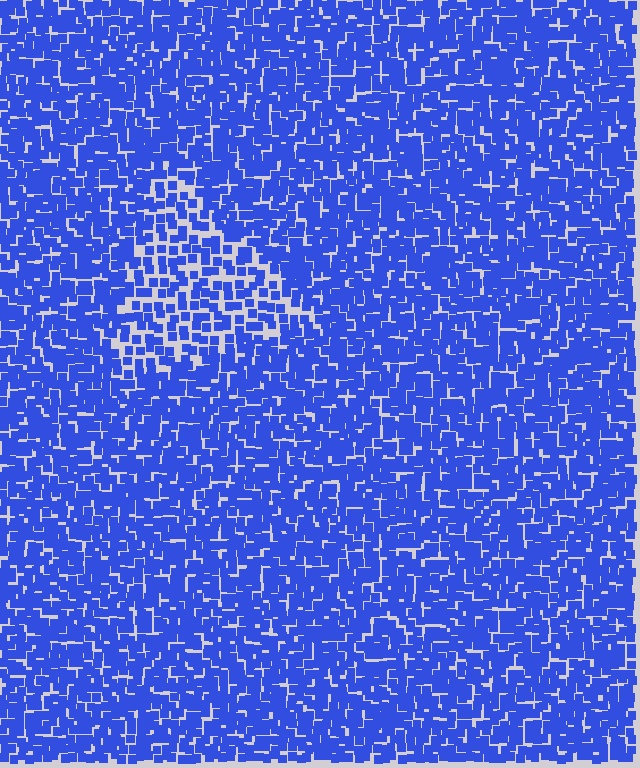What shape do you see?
I see a triangle.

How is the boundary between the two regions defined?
The boundary is defined by a change in element density (approximately 1.7x ratio). All elements are the same color, size, and shape.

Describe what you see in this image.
The image contains small blue elements arranged at two different densities. A triangle-shaped region is visible where the elements are less densely packed than the surrounding area.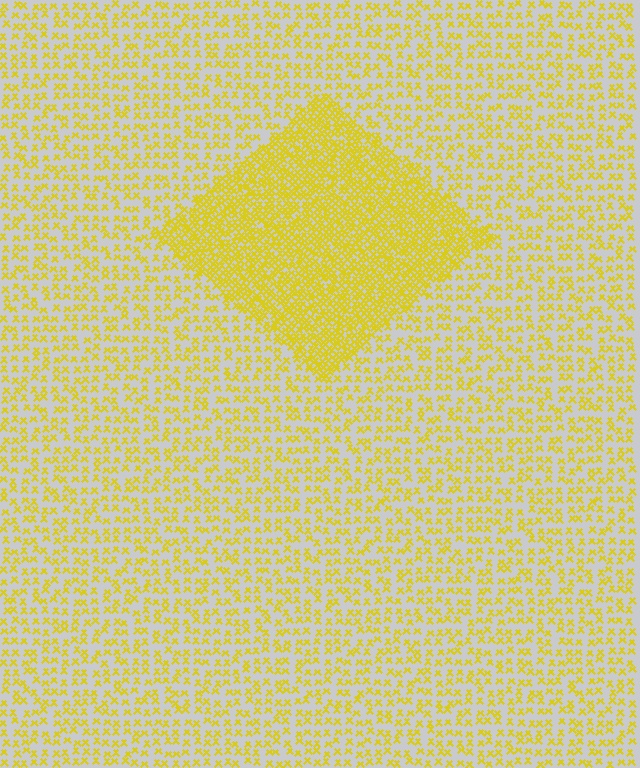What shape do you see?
I see a diamond.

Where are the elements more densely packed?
The elements are more densely packed inside the diamond boundary.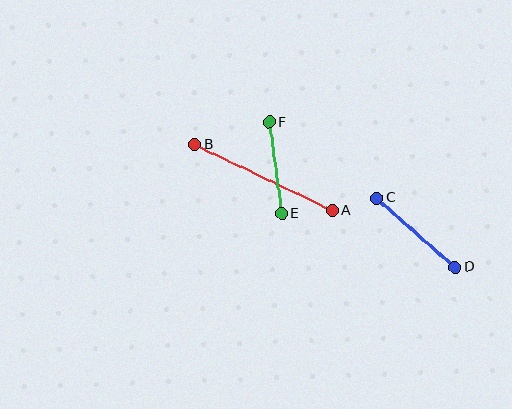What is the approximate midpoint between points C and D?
The midpoint is at approximately (416, 233) pixels.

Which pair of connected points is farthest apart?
Points A and B are farthest apart.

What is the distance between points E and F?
The distance is approximately 92 pixels.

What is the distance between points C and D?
The distance is approximately 104 pixels.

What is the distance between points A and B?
The distance is approximately 153 pixels.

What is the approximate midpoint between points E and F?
The midpoint is at approximately (275, 168) pixels.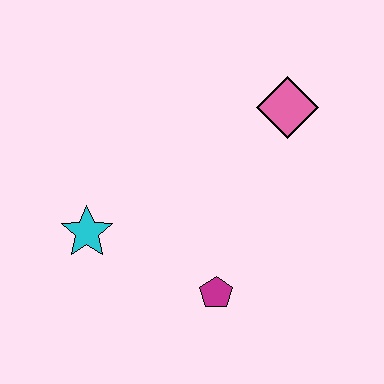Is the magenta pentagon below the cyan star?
Yes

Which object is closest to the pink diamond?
The magenta pentagon is closest to the pink diamond.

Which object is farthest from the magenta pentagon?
The pink diamond is farthest from the magenta pentagon.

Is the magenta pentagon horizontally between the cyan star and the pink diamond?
Yes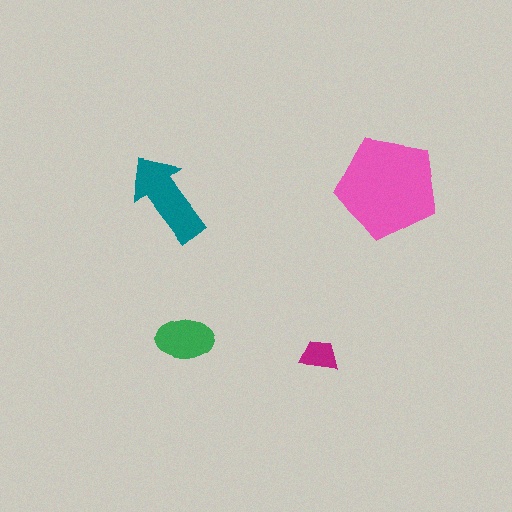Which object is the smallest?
The magenta trapezoid.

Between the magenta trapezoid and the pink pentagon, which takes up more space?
The pink pentagon.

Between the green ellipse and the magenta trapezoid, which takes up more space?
The green ellipse.